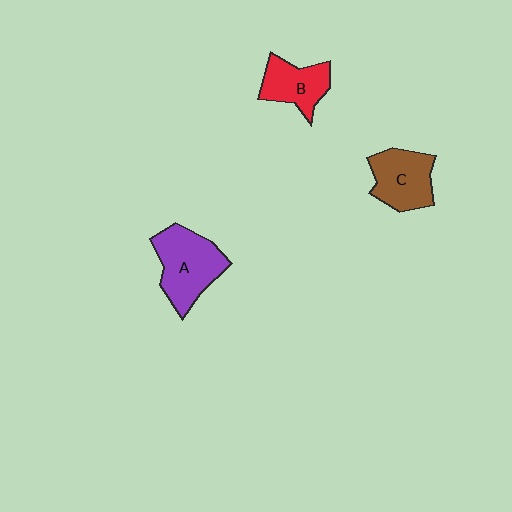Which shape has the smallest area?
Shape B (red).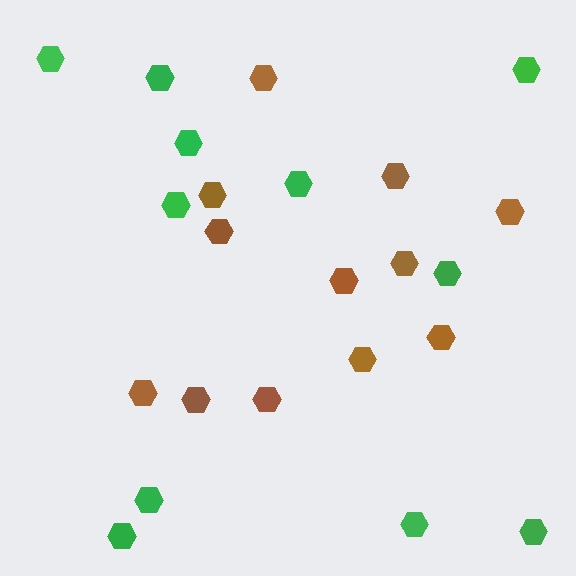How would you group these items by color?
There are 2 groups: one group of brown hexagons (12) and one group of green hexagons (11).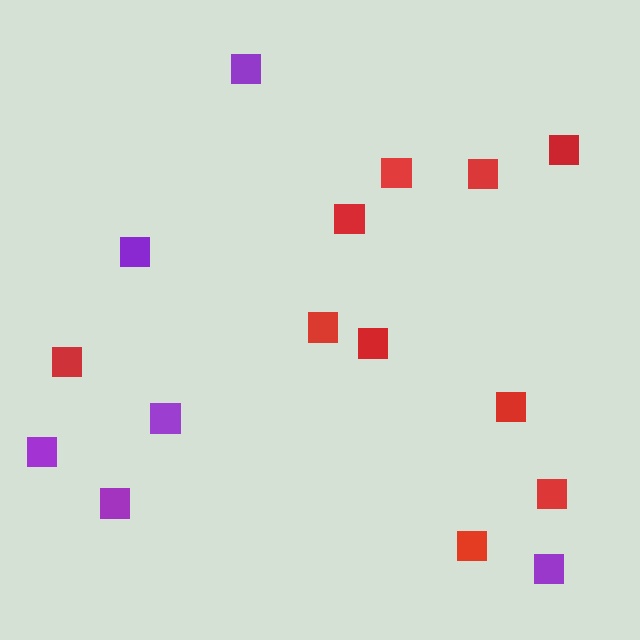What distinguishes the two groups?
There are 2 groups: one group of red squares (10) and one group of purple squares (6).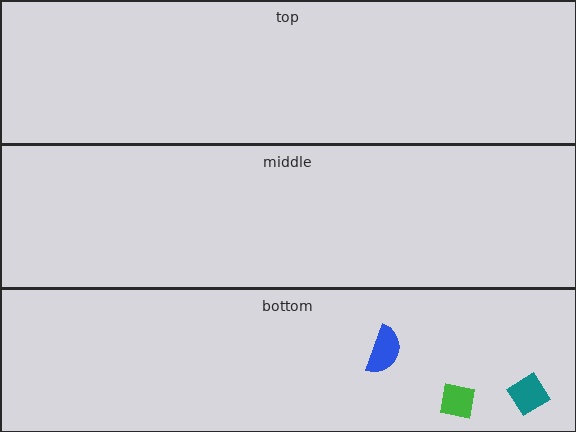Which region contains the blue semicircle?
The bottom region.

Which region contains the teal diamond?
The bottom region.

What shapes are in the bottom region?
The green square, the blue semicircle, the teal diamond.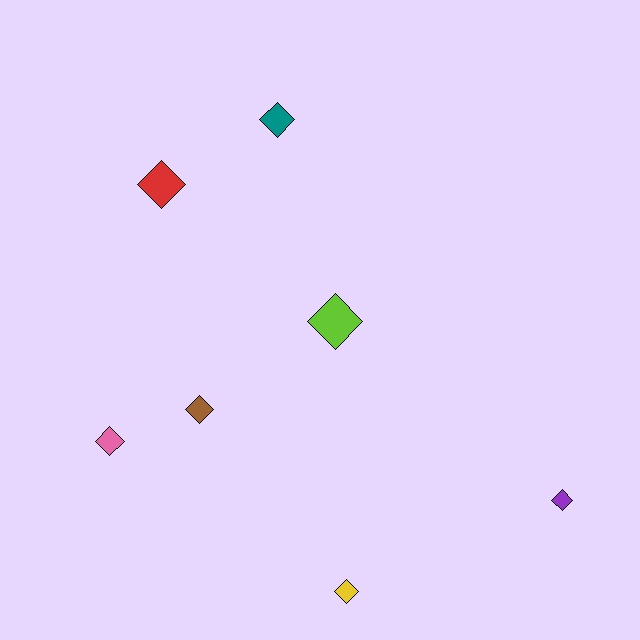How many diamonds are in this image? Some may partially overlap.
There are 7 diamonds.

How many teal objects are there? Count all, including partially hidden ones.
There is 1 teal object.